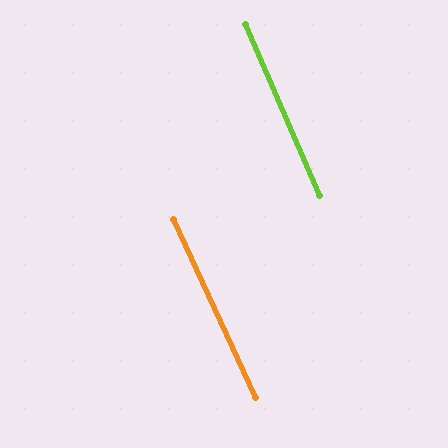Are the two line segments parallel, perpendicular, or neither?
Parallel — their directions differ by only 1.6°.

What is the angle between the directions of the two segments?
Approximately 2 degrees.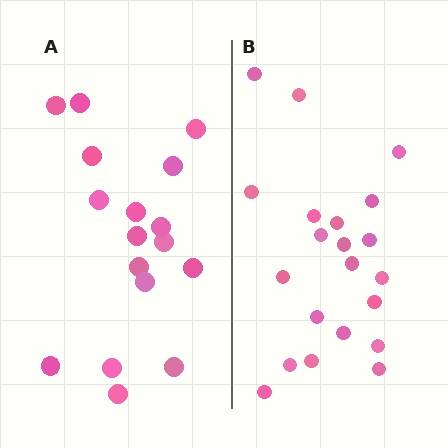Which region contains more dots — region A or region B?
Region B (the right region) has more dots.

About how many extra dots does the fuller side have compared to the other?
Region B has about 4 more dots than region A.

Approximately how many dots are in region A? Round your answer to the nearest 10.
About 20 dots. (The exact count is 17, which rounds to 20.)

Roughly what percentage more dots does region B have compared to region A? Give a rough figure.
About 25% more.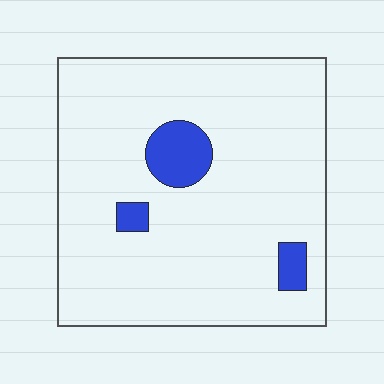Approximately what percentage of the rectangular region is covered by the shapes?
Approximately 10%.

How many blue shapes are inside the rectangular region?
3.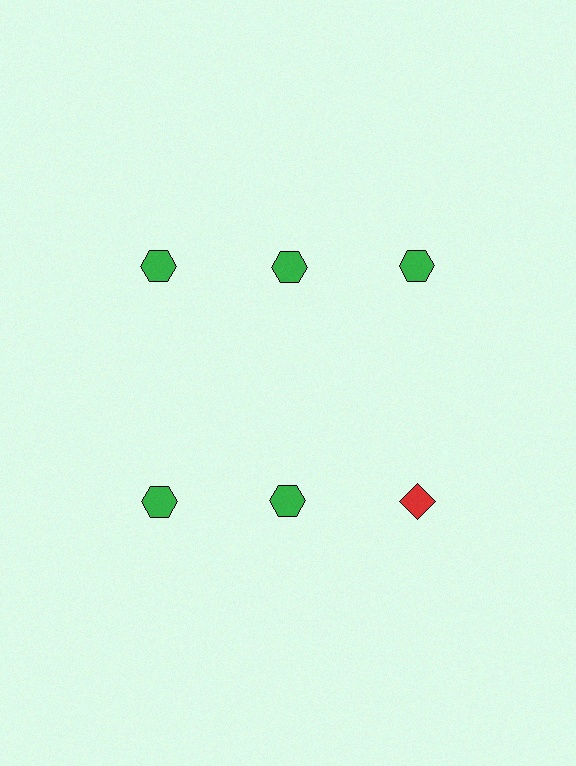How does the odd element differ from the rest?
It differs in both color (red instead of green) and shape (diamond instead of hexagon).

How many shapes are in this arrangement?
There are 6 shapes arranged in a grid pattern.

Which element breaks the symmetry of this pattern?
The red diamond in the second row, center column breaks the symmetry. All other shapes are green hexagons.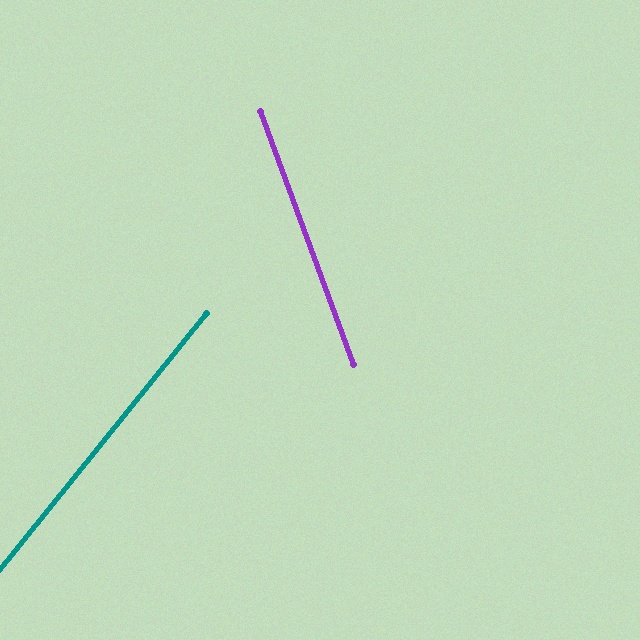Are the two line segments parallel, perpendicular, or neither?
Neither parallel nor perpendicular — they differ by about 59°.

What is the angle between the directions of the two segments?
Approximately 59 degrees.